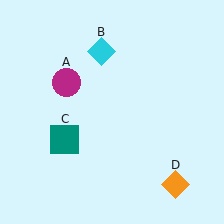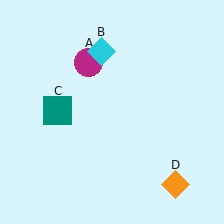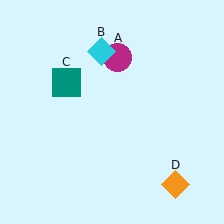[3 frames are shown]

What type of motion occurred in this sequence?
The magenta circle (object A), teal square (object C) rotated clockwise around the center of the scene.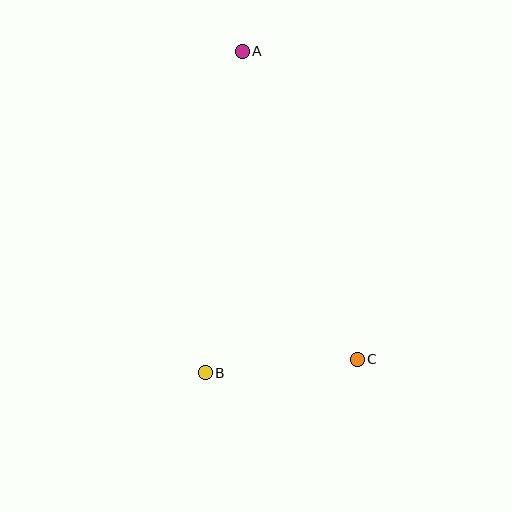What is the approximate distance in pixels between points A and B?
The distance between A and B is approximately 324 pixels.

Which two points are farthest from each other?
Points A and C are farthest from each other.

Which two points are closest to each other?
Points B and C are closest to each other.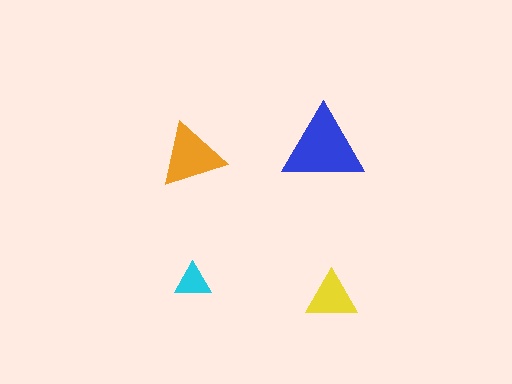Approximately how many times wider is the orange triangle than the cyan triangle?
About 2 times wider.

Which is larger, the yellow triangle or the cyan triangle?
The yellow one.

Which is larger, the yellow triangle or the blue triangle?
The blue one.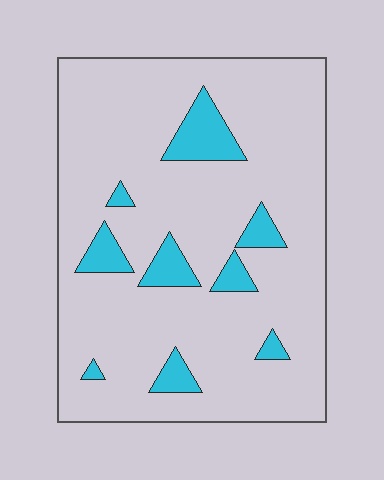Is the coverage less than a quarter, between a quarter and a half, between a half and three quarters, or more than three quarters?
Less than a quarter.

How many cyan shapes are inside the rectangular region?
9.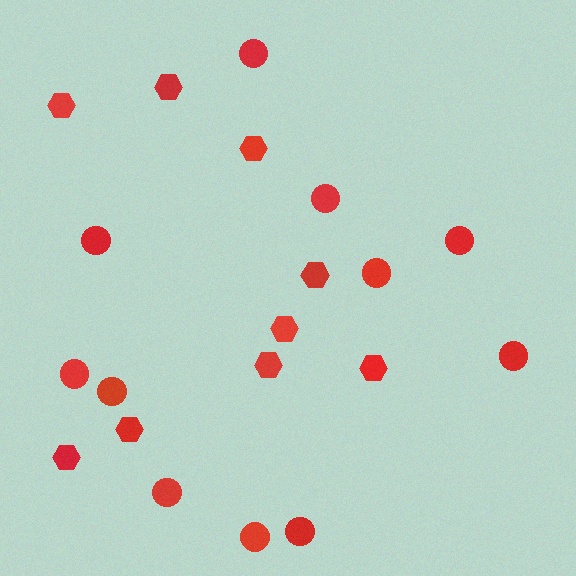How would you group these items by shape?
There are 2 groups: one group of hexagons (9) and one group of circles (11).